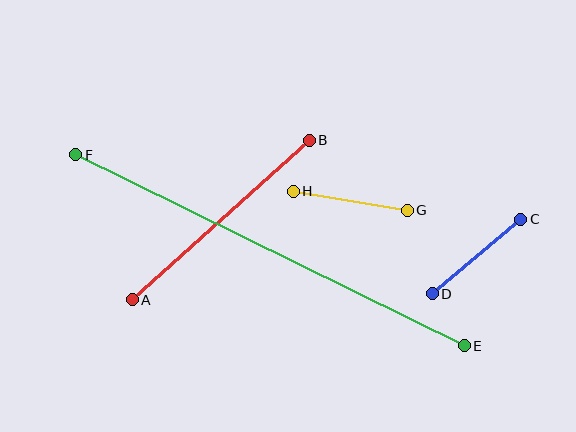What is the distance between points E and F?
The distance is approximately 433 pixels.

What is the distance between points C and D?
The distance is approximately 116 pixels.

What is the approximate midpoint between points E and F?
The midpoint is at approximately (270, 250) pixels.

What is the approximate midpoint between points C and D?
The midpoint is at approximately (476, 257) pixels.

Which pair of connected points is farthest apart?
Points E and F are farthest apart.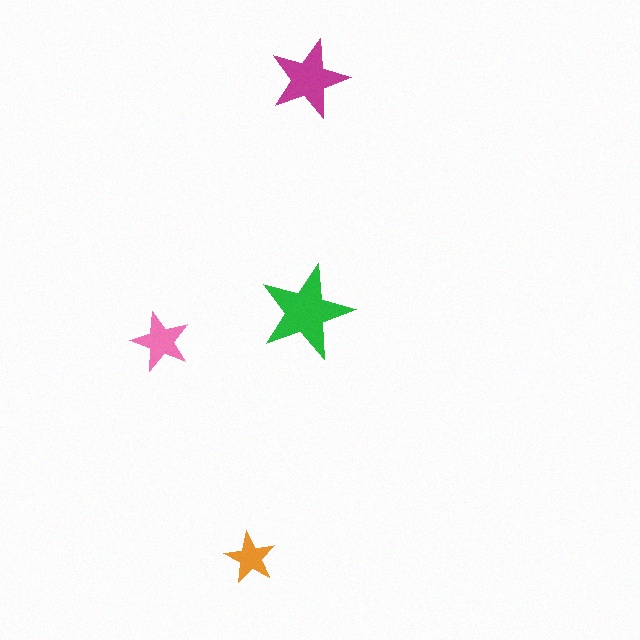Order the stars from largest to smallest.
the green one, the magenta one, the pink one, the orange one.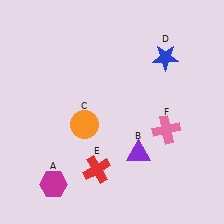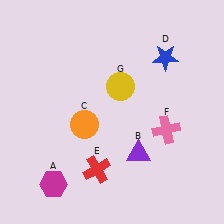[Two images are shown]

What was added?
A yellow circle (G) was added in Image 2.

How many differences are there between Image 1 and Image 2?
There is 1 difference between the two images.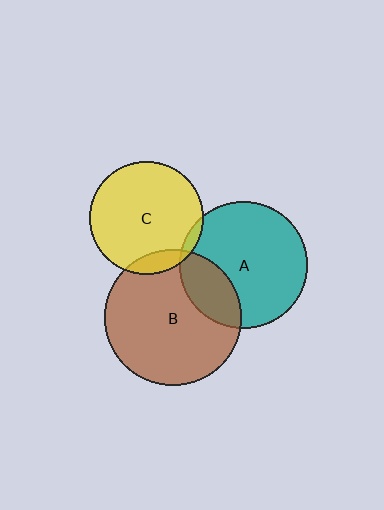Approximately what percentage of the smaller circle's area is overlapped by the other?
Approximately 25%.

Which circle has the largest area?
Circle B (brown).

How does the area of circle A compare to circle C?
Approximately 1.3 times.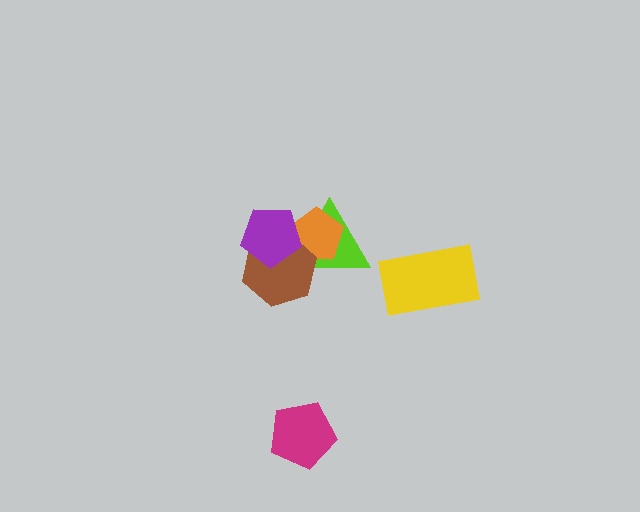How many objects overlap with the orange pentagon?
3 objects overlap with the orange pentagon.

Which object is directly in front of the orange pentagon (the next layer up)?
The brown hexagon is directly in front of the orange pentagon.